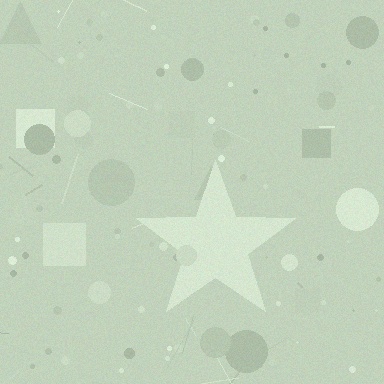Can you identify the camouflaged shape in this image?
The camouflaged shape is a star.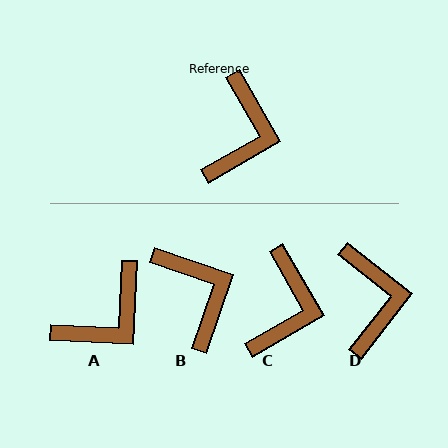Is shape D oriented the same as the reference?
No, it is off by about 22 degrees.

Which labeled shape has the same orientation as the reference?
C.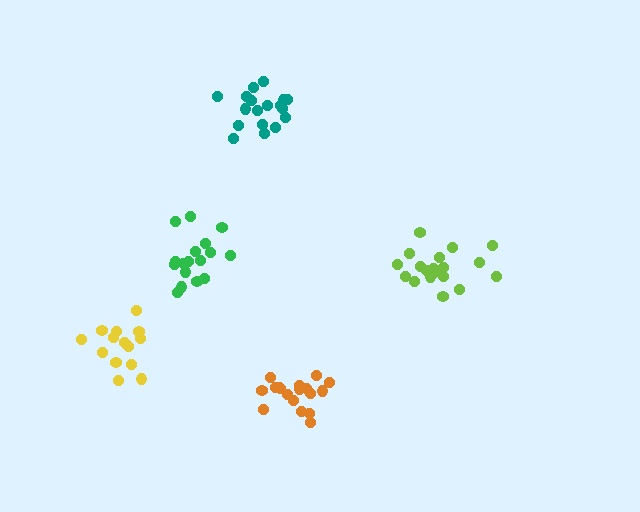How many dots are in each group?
Group 1: 18 dots, Group 2: 17 dots, Group 3: 19 dots, Group 4: 18 dots, Group 5: 14 dots (86 total).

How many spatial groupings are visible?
There are 5 spatial groupings.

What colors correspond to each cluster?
The clusters are colored: teal, green, lime, orange, yellow.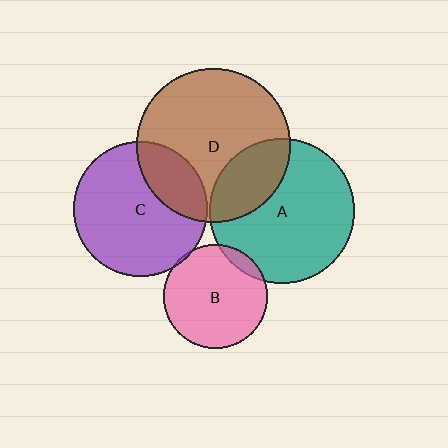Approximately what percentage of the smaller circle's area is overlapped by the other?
Approximately 25%.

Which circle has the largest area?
Circle D (brown).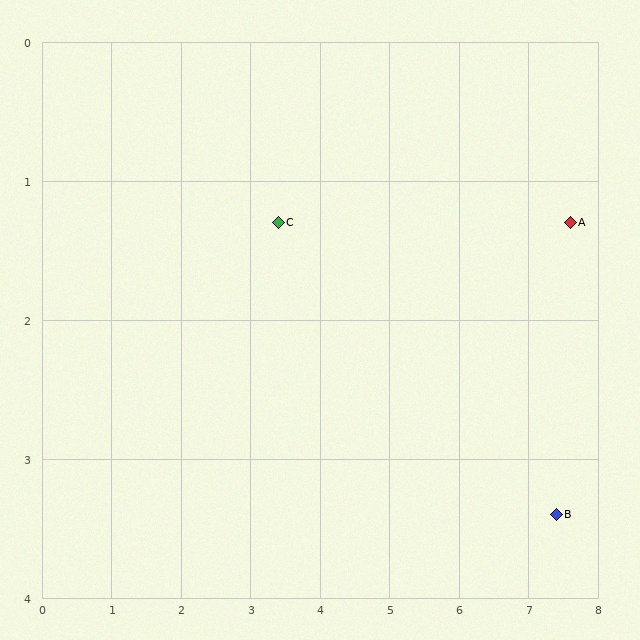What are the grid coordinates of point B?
Point B is at approximately (7.4, 3.4).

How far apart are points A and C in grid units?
Points A and C are about 4.2 grid units apart.